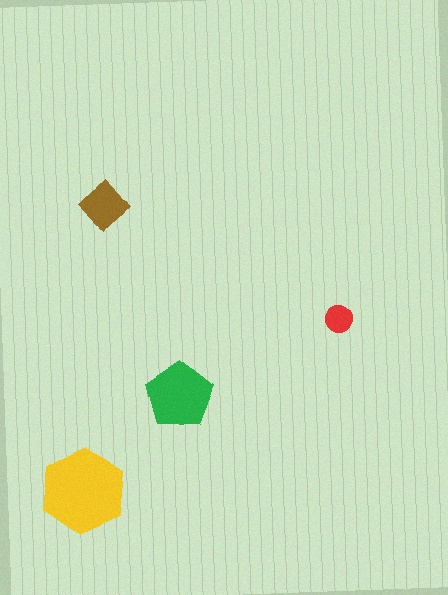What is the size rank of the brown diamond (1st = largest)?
3rd.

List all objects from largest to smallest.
The yellow hexagon, the green pentagon, the brown diamond, the red circle.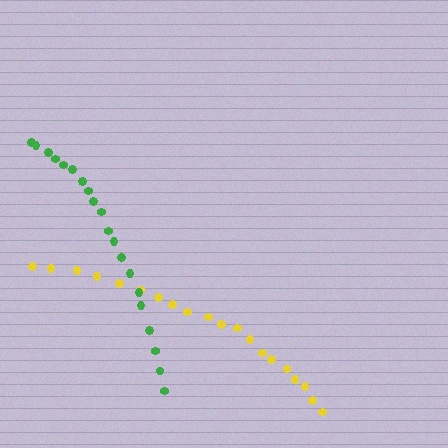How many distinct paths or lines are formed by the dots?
There are 2 distinct paths.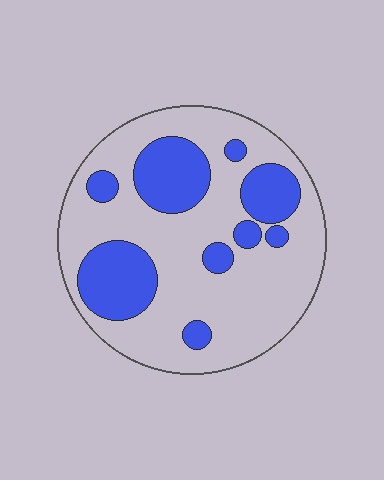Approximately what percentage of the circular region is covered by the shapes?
Approximately 30%.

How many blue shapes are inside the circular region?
9.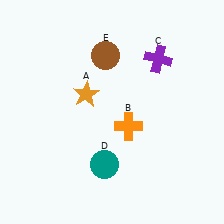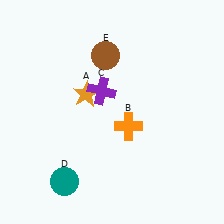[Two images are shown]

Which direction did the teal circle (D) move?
The teal circle (D) moved left.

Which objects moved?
The objects that moved are: the purple cross (C), the teal circle (D).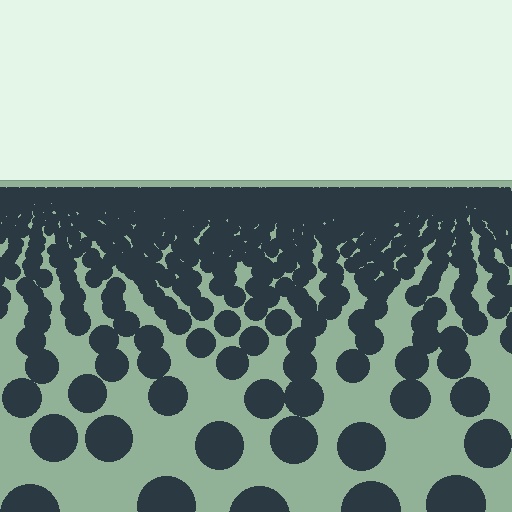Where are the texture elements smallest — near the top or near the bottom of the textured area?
Near the top.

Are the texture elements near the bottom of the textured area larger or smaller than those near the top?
Larger. Near the bottom, elements are closer to the viewer and appear at a bigger on-screen size.